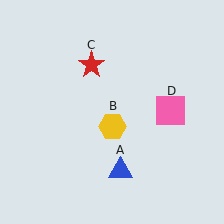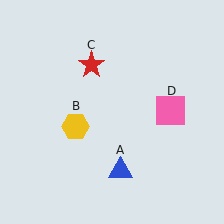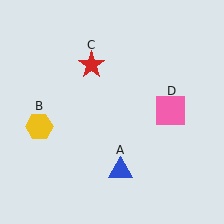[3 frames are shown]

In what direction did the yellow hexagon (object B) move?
The yellow hexagon (object B) moved left.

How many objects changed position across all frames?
1 object changed position: yellow hexagon (object B).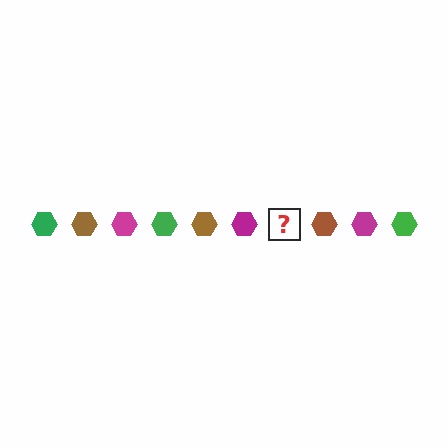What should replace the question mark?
The question mark should be replaced with a green hexagon.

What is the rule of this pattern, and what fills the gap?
The rule is that the pattern cycles through green, brown, magenta hexagons. The gap should be filled with a green hexagon.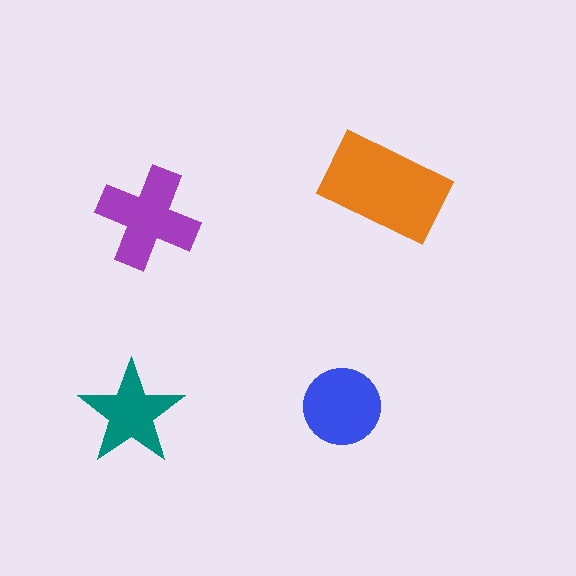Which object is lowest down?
The teal star is bottommost.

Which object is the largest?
The orange rectangle.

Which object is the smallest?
The teal star.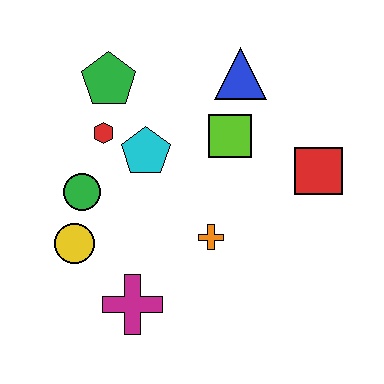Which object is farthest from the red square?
The yellow circle is farthest from the red square.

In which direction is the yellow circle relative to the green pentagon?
The yellow circle is below the green pentagon.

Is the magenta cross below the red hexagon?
Yes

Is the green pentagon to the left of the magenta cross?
Yes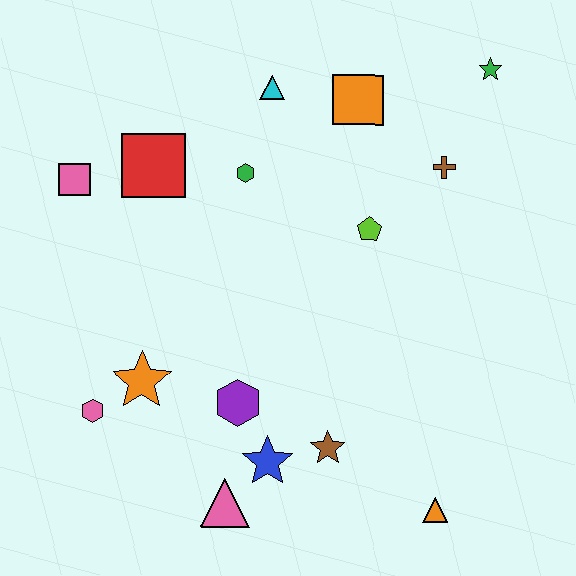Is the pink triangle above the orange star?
No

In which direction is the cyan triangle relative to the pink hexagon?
The cyan triangle is above the pink hexagon.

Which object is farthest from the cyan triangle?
The orange triangle is farthest from the cyan triangle.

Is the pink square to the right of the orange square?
No